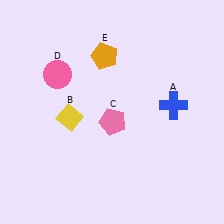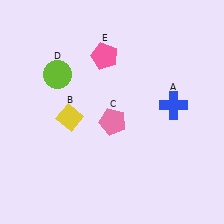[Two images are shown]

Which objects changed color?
D changed from pink to lime. E changed from orange to pink.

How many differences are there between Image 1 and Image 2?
There are 2 differences between the two images.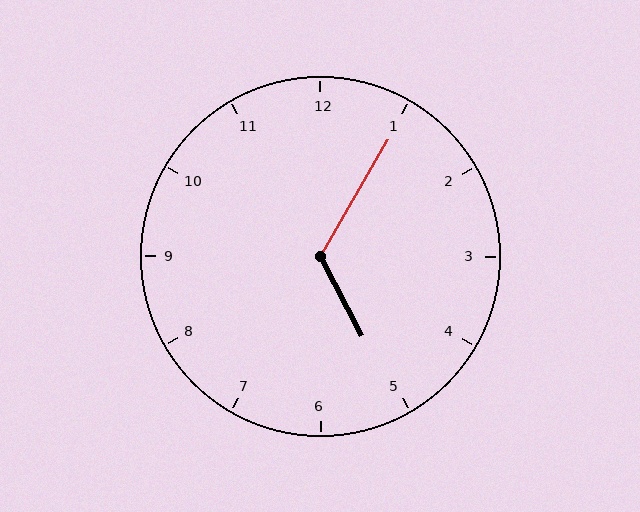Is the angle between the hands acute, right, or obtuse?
It is obtuse.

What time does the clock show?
5:05.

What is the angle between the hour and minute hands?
Approximately 122 degrees.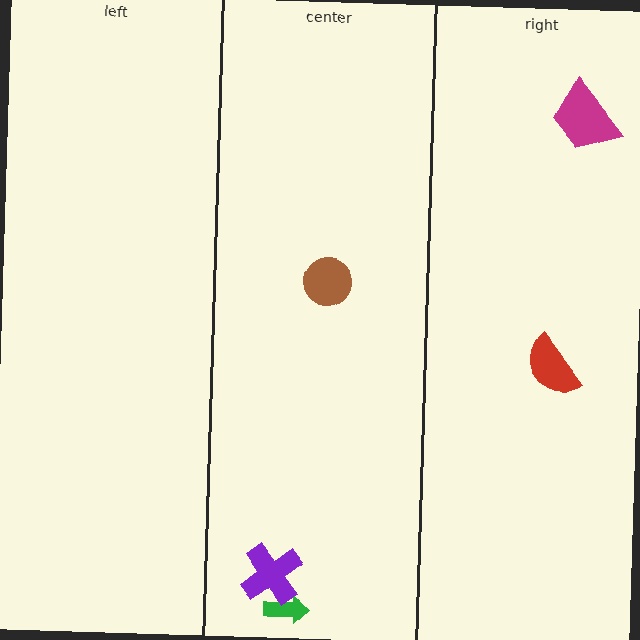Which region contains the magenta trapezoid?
The right region.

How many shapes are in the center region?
3.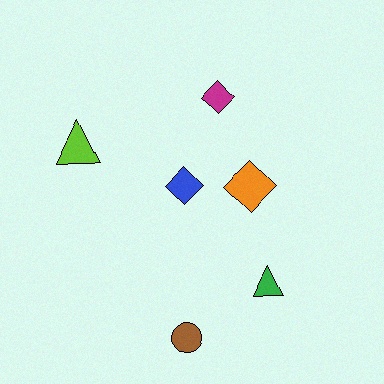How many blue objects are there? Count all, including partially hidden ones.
There is 1 blue object.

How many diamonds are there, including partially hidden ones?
There are 3 diamonds.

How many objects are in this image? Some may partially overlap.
There are 6 objects.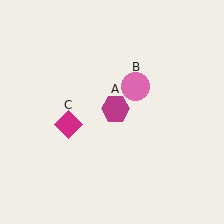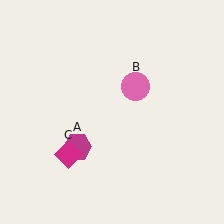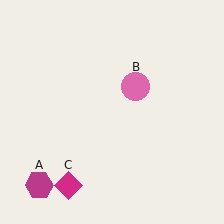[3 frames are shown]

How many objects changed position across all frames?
2 objects changed position: magenta hexagon (object A), magenta diamond (object C).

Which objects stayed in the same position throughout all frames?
Pink circle (object B) remained stationary.